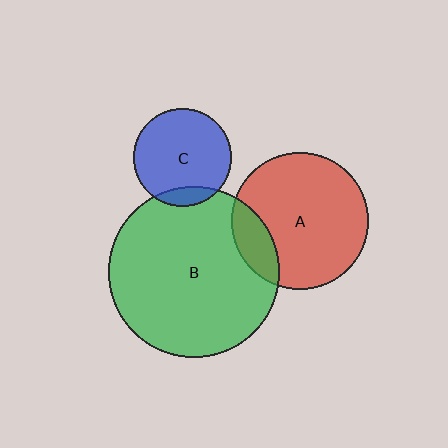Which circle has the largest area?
Circle B (green).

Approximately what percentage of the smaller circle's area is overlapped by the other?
Approximately 15%.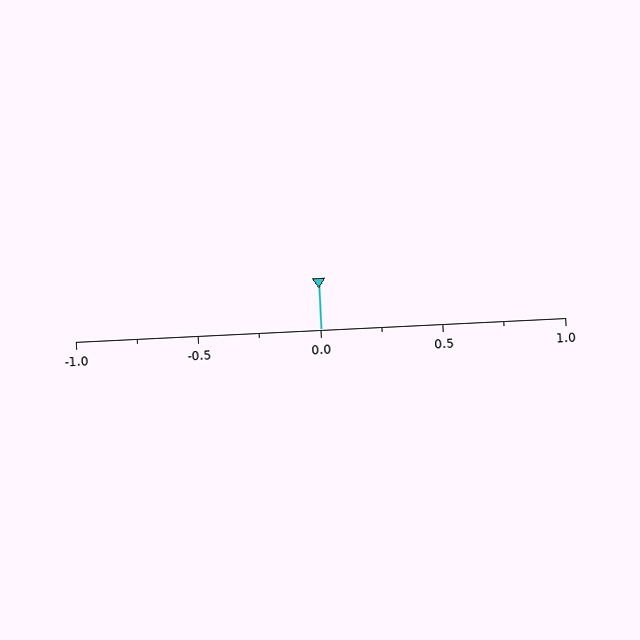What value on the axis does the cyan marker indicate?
The marker indicates approximately 0.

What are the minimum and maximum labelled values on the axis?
The axis runs from -1.0 to 1.0.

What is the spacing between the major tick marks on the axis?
The major ticks are spaced 0.5 apart.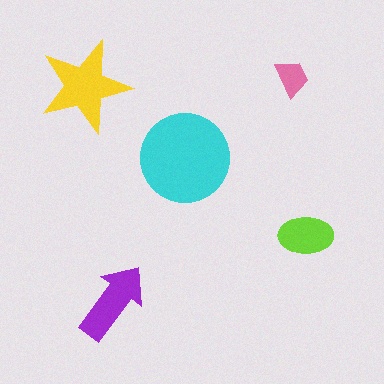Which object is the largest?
The cyan circle.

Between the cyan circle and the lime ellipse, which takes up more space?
The cyan circle.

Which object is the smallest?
The pink trapezoid.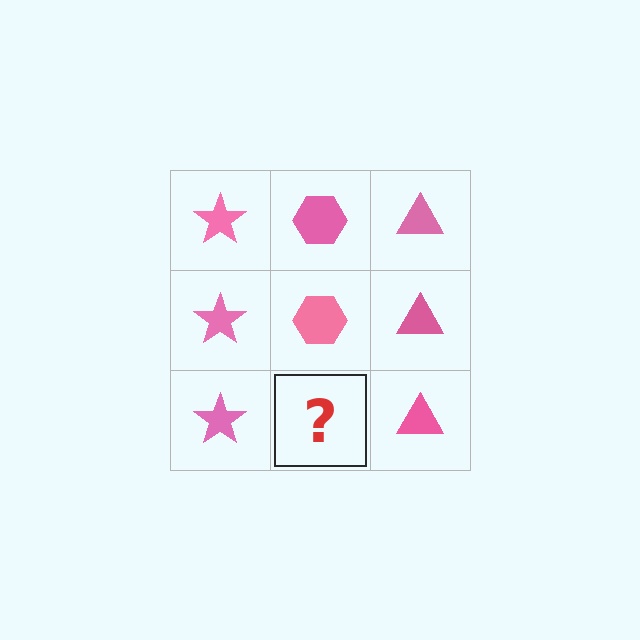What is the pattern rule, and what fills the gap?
The rule is that each column has a consistent shape. The gap should be filled with a pink hexagon.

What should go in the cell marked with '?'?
The missing cell should contain a pink hexagon.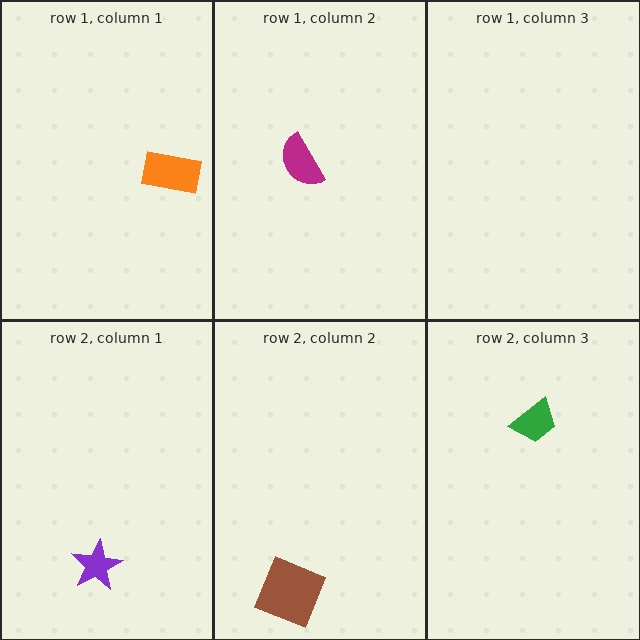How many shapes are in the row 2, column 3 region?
1.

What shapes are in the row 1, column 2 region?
The magenta semicircle.